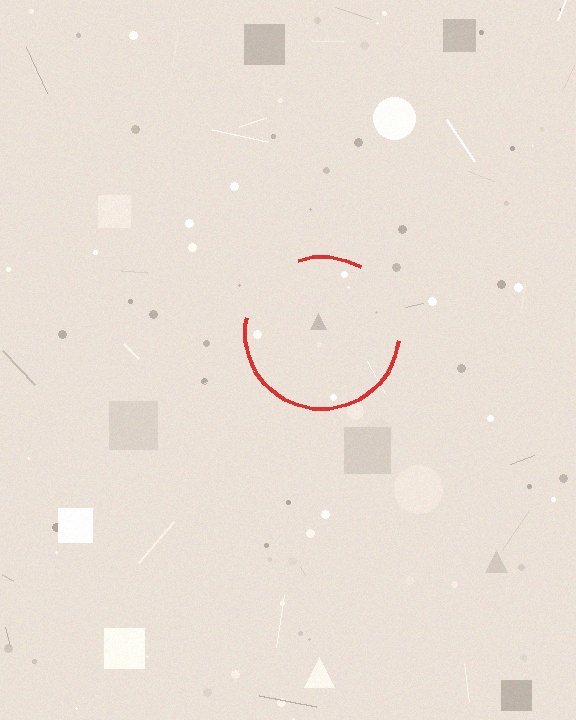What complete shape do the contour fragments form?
The contour fragments form a circle.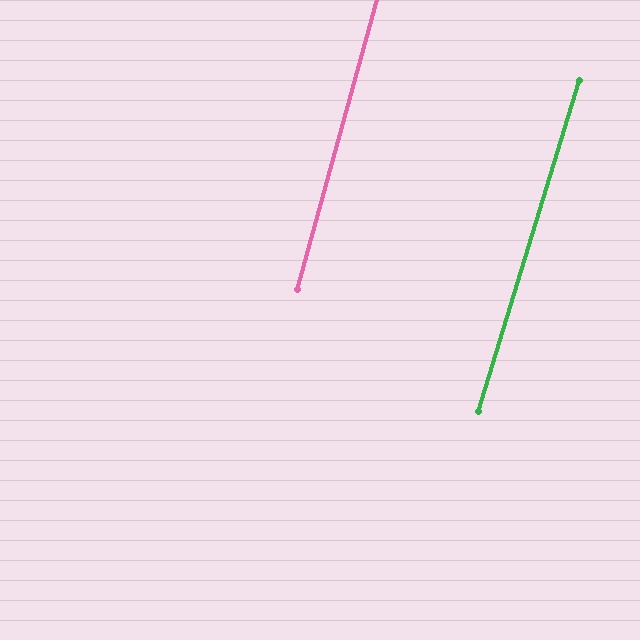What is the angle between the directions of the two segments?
Approximately 2 degrees.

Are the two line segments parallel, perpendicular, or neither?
Parallel — their directions differ by only 1.5°.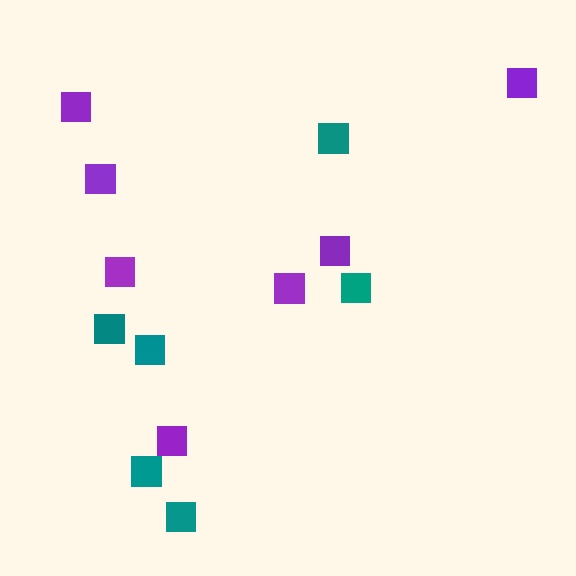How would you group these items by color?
There are 2 groups: one group of teal squares (6) and one group of purple squares (7).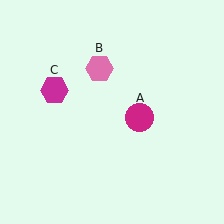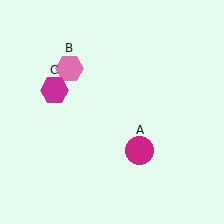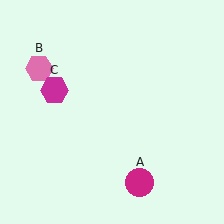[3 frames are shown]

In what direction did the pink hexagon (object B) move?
The pink hexagon (object B) moved left.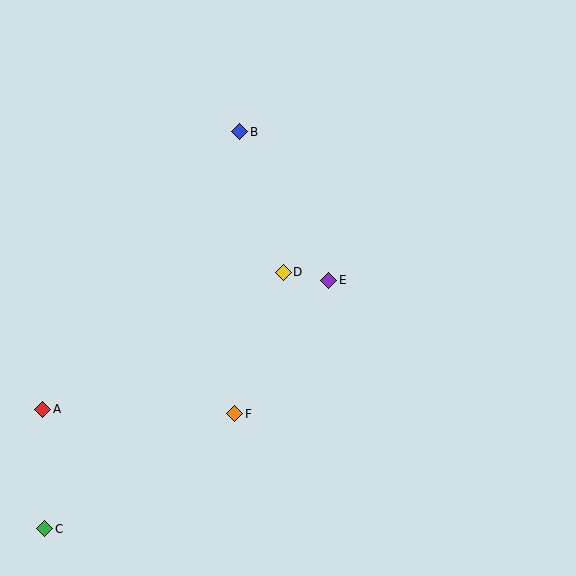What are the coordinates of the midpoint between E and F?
The midpoint between E and F is at (282, 347).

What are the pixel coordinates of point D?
Point D is at (283, 272).